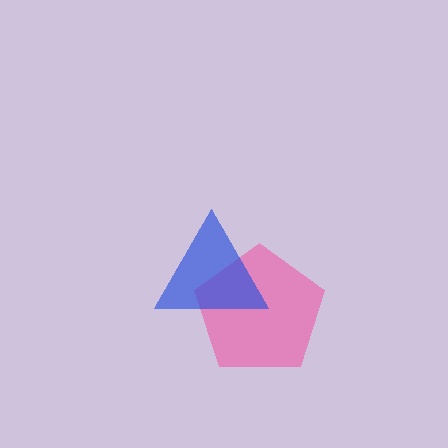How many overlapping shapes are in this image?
There are 2 overlapping shapes in the image.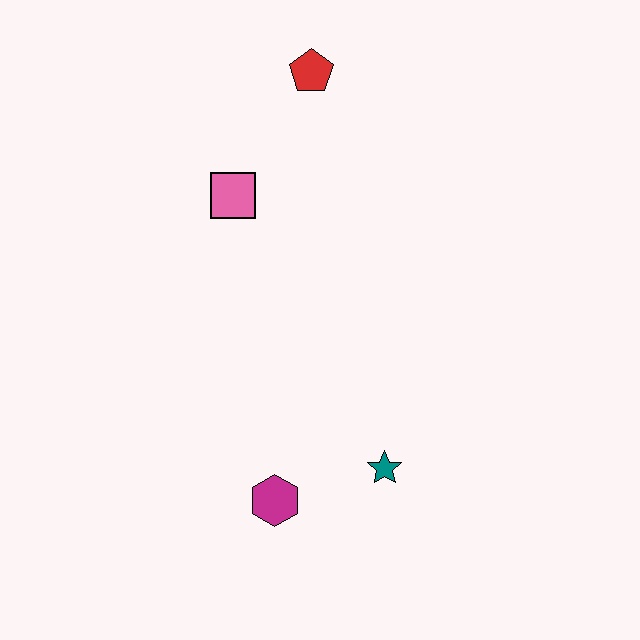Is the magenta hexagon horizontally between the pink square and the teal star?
Yes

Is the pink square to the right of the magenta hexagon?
No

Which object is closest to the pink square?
The red pentagon is closest to the pink square.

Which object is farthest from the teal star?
The red pentagon is farthest from the teal star.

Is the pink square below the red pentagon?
Yes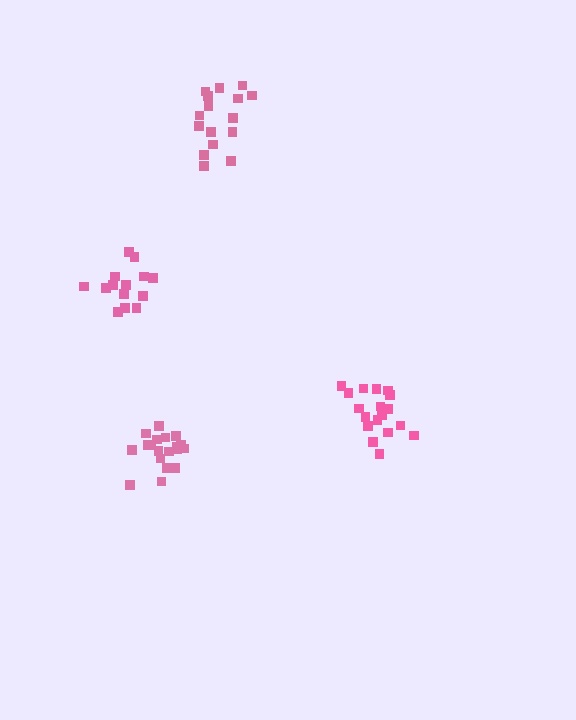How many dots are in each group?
Group 1: 20 dots, Group 2: 19 dots, Group 3: 14 dots, Group 4: 16 dots (69 total).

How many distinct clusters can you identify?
There are 4 distinct clusters.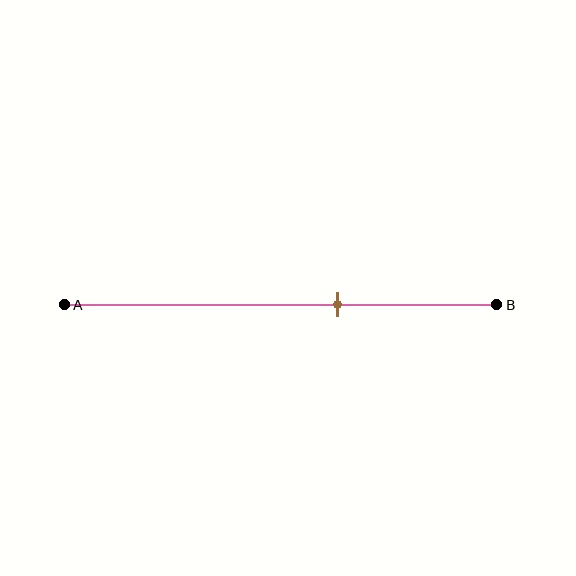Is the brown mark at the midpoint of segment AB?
No, the mark is at about 65% from A, not at the 50% midpoint.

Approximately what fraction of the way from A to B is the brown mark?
The brown mark is approximately 65% of the way from A to B.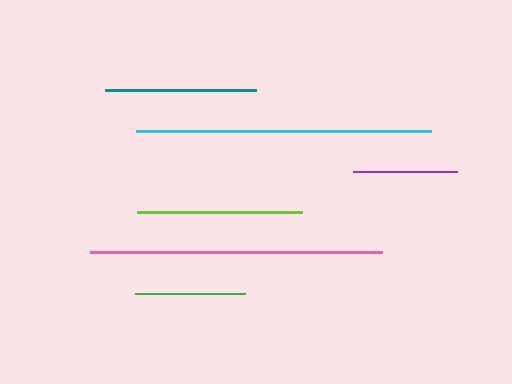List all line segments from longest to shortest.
From longest to shortest: cyan, pink, lime, teal, green, purple.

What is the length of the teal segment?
The teal segment is approximately 150 pixels long.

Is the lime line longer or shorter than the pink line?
The pink line is longer than the lime line.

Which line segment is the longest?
The cyan line is the longest at approximately 295 pixels.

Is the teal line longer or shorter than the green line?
The teal line is longer than the green line.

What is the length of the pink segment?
The pink segment is approximately 291 pixels long.